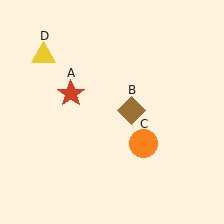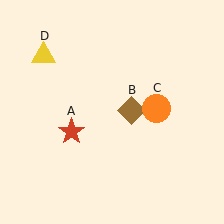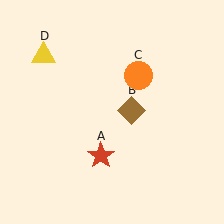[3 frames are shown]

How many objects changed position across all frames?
2 objects changed position: red star (object A), orange circle (object C).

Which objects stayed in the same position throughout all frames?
Brown diamond (object B) and yellow triangle (object D) remained stationary.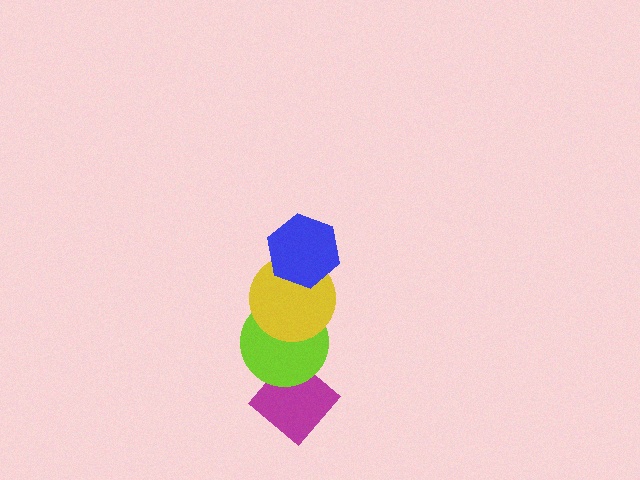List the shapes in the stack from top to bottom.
From top to bottom: the blue hexagon, the yellow circle, the lime circle, the magenta diamond.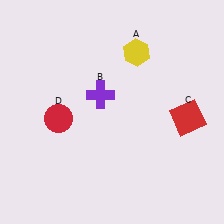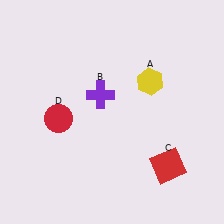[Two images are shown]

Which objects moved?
The objects that moved are: the yellow hexagon (A), the red square (C).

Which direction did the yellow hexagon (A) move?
The yellow hexagon (A) moved down.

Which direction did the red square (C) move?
The red square (C) moved down.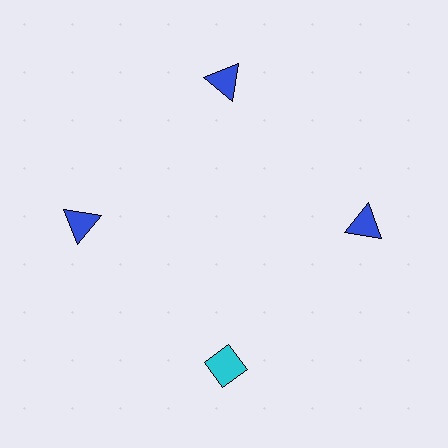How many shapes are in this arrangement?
There are 4 shapes arranged in a ring pattern.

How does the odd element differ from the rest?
It differs in both color (cyan instead of blue) and shape (diamond instead of triangle).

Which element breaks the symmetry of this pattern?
The cyan diamond at roughly the 6 o'clock position breaks the symmetry. All other shapes are blue triangles.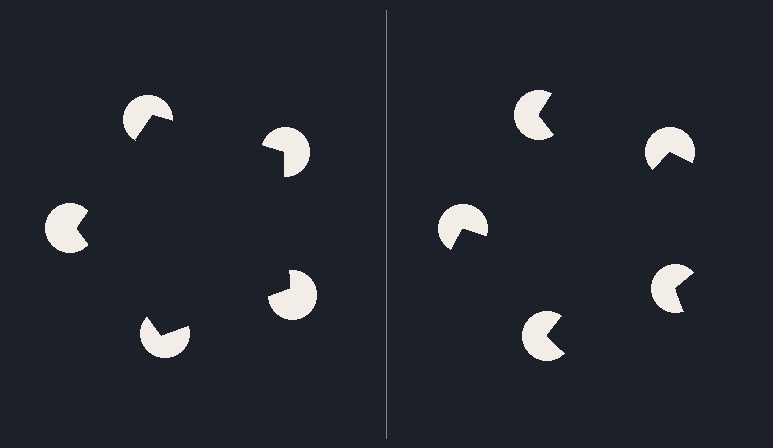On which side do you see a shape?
An illusory pentagon appears on the left side. On the right side the wedge cuts are rotated, so no coherent shape forms.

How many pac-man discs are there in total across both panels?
10 — 5 on each side.